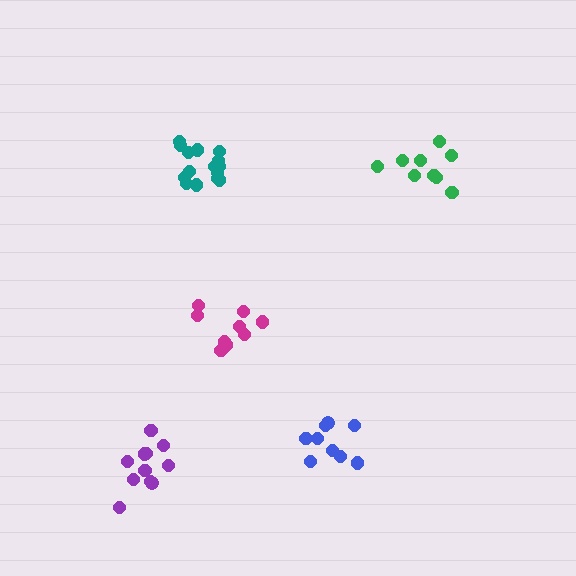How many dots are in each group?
Group 1: 10 dots, Group 2: 15 dots, Group 3: 9 dots, Group 4: 11 dots, Group 5: 9 dots (54 total).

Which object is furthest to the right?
The green cluster is rightmost.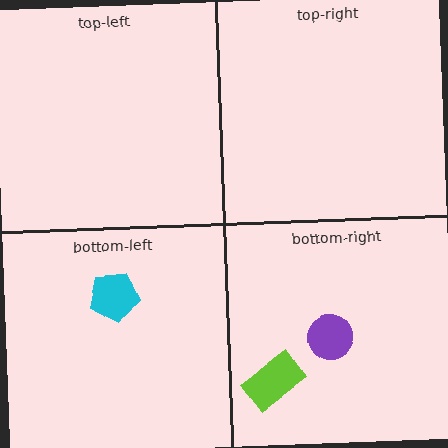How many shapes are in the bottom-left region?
1.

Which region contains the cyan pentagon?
The bottom-left region.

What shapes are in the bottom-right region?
The lime rectangle, the purple circle.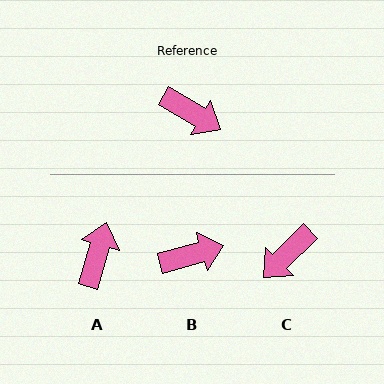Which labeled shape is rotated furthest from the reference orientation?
C, about 104 degrees away.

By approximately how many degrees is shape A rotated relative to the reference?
Approximately 104 degrees counter-clockwise.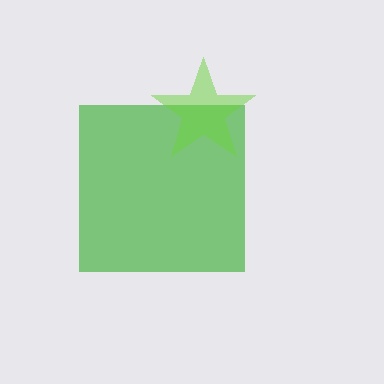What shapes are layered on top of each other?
The layered shapes are: a green square, a lime star.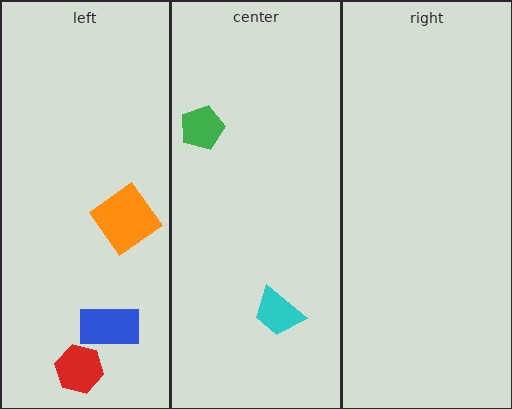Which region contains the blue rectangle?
The left region.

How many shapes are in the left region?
3.